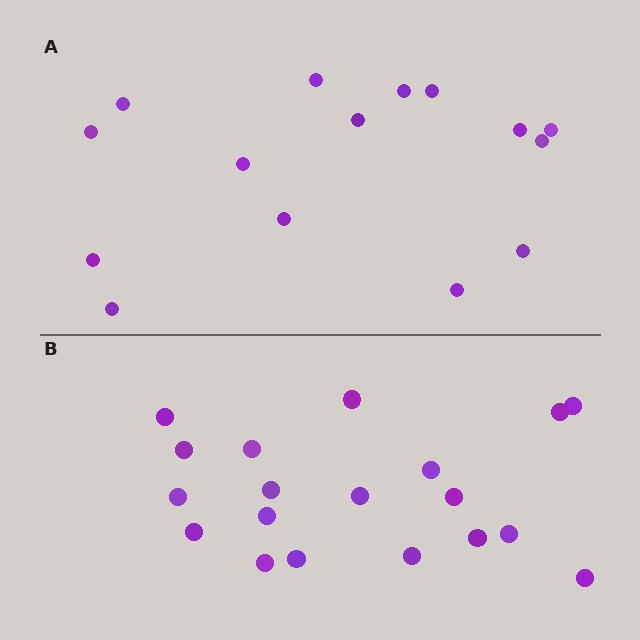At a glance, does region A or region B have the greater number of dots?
Region B (the bottom region) has more dots.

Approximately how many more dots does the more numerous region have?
Region B has about 4 more dots than region A.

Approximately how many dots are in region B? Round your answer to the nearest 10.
About 20 dots. (The exact count is 19, which rounds to 20.)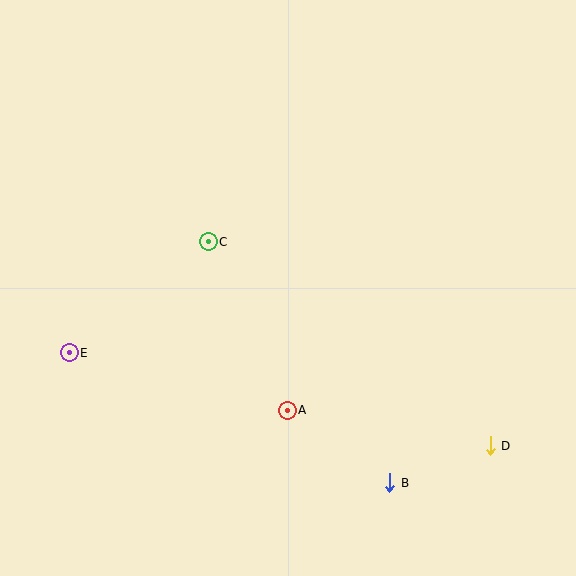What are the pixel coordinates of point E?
Point E is at (69, 353).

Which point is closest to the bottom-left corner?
Point E is closest to the bottom-left corner.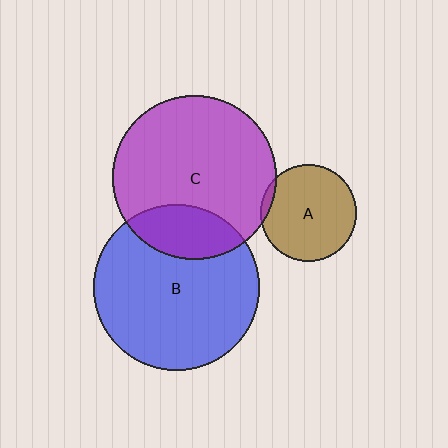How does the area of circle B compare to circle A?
Approximately 3.0 times.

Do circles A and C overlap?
Yes.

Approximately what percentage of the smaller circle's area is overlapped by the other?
Approximately 5%.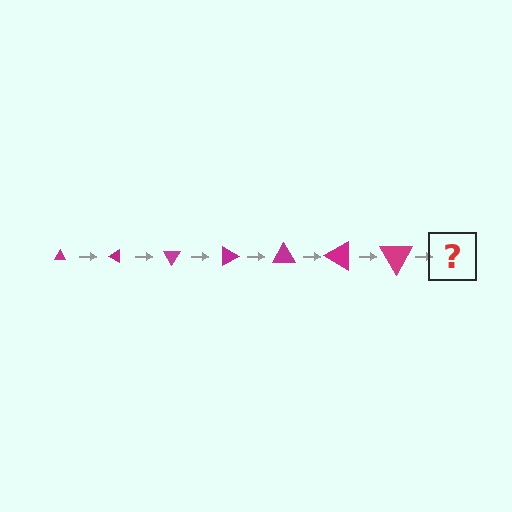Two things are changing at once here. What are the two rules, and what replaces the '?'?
The two rules are that the triangle grows larger each step and it rotates 30 degrees each step. The '?' should be a triangle, larger than the previous one and rotated 210 degrees from the start.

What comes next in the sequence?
The next element should be a triangle, larger than the previous one and rotated 210 degrees from the start.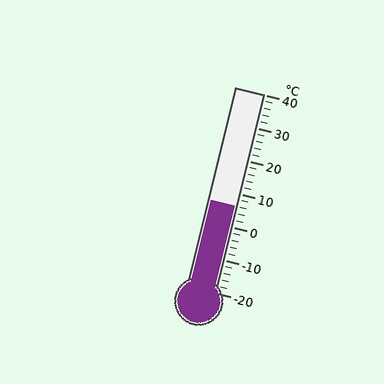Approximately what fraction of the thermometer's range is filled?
The thermometer is filled to approximately 45% of its range.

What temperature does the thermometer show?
The thermometer shows approximately 6°C.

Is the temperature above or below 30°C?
The temperature is below 30°C.